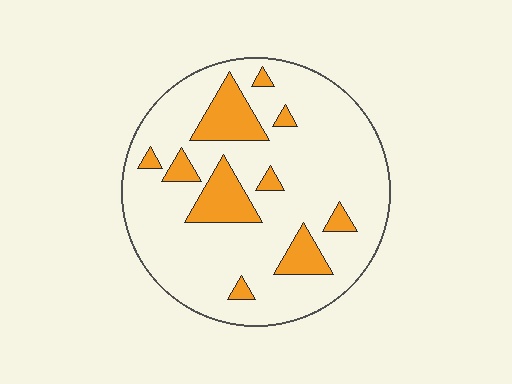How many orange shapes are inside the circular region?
10.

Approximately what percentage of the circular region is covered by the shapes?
Approximately 20%.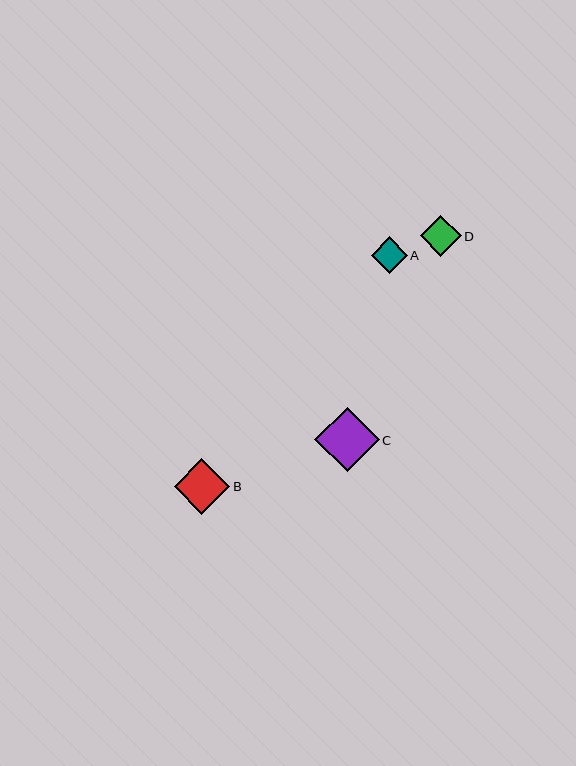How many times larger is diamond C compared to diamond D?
Diamond C is approximately 1.6 times the size of diamond D.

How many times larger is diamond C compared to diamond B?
Diamond C is approximately 1.2 times the size of diamond B.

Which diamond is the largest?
Diamond C is the largest with a size of approximately 65 pixels.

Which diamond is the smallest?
Diamond A is the smallest with a size of approximately 36 pixels.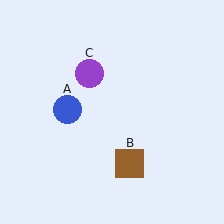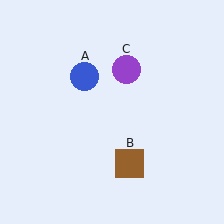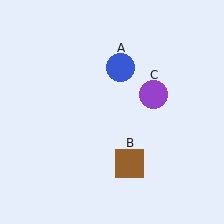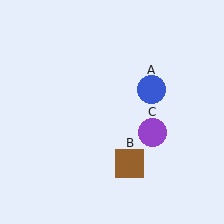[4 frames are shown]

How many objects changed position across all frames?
2 objects changed position: blue circle (object A), purple circle (object C).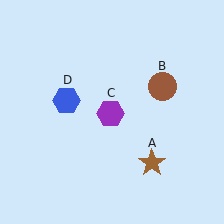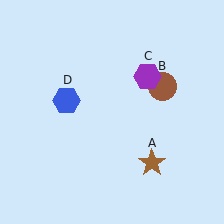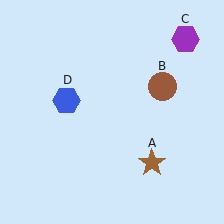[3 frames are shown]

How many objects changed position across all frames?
1 object changed position: purple hexagon (object C).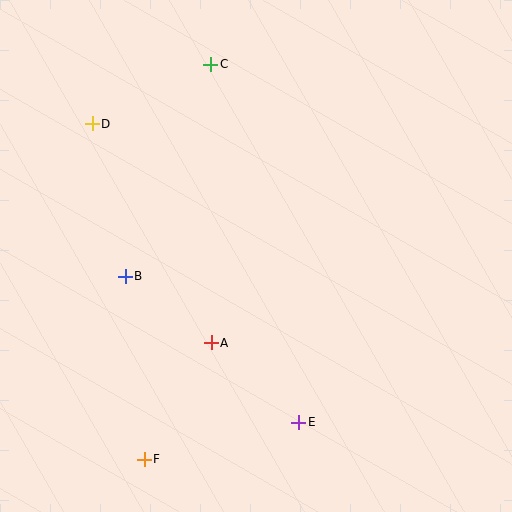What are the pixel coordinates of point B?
Point B is at (125, 276).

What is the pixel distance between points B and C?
The distance between B and C is 229 pixels.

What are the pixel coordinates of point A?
Point A is at (211, 343).